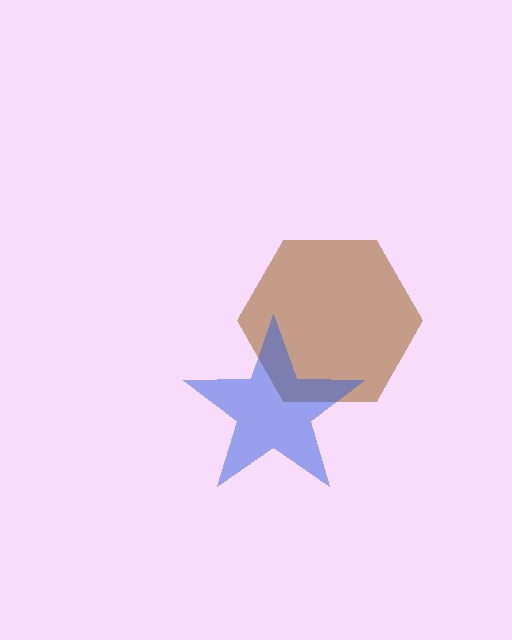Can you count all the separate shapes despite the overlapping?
Yes, there are 2 separate shapes.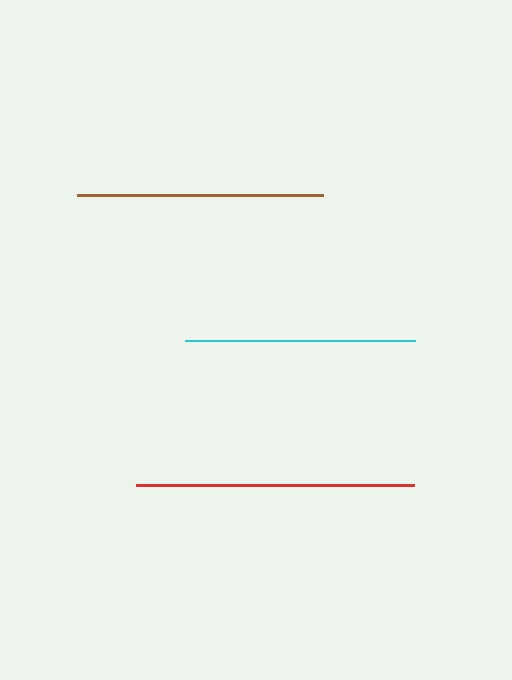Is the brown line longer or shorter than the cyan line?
The brown line is longer than the cyan line.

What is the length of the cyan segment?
The cyan segment is approximately 231 pixels long.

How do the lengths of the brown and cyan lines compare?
The brown and cyan lines are approximately the same length.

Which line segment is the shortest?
The cyan line is the shortest at approximately 231 pixels.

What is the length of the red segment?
The red segment is approximately 278 pixels long.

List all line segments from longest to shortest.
From longest to shortest: red, brown, cyan.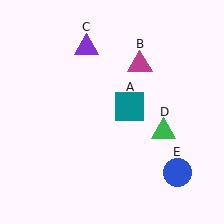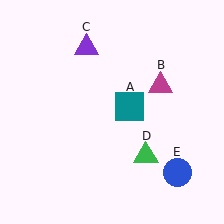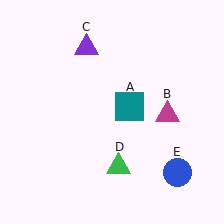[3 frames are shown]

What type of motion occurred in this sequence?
The magenta triangle (object B), green triangle (object D) rotated clockwise around the center of the scene.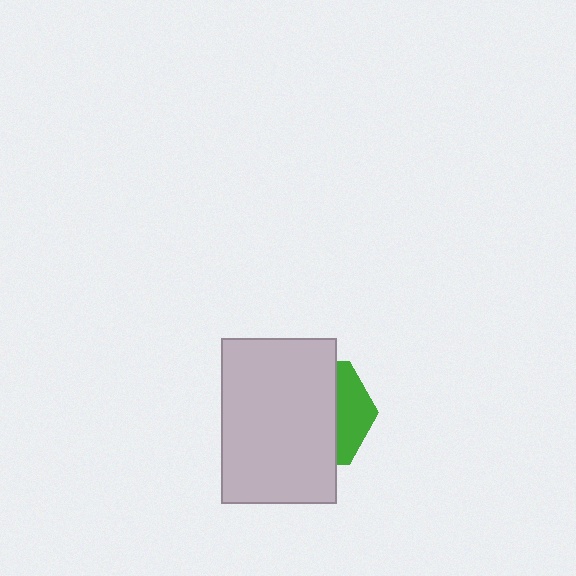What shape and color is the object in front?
The object in front is a light gray rectangle.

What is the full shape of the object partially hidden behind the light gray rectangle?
The partially hidden object is a green hexagon.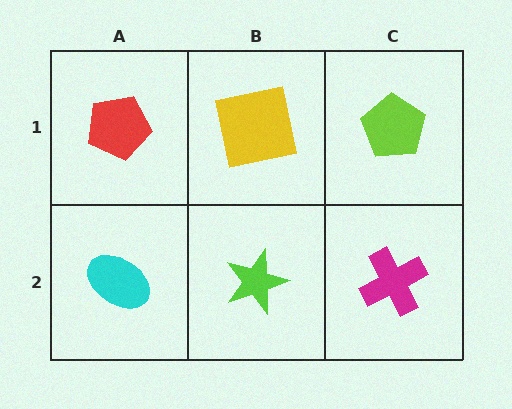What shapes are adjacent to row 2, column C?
A lime pentagon (row 1, column C), a lime star (row 2, column B).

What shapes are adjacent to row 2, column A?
A red pentagon (row 1, column A), a lime star (row 2, column B).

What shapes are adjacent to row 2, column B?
A yellow square (row 1, column B), a cyan ellipse (row 2, column A), a magenta cross (row 2, column C).